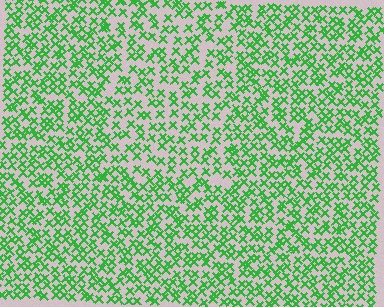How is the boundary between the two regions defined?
The boundary is defined by a change in element density (approximately 1.4x ratio). All elements are the same color, size, and shape.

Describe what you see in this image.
The image contains small green elements arranged at two different densities. A rectangle-shaped region is visible where the elements are less densely packed than the surrounding area.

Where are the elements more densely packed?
The elements are more densely packed outside the rectangle boundary.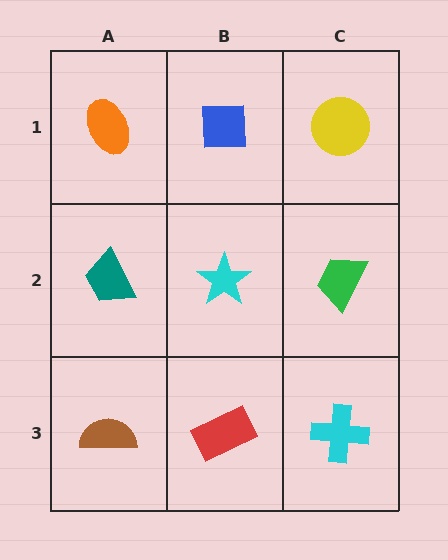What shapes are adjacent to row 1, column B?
A cyan star (row 2, column B), an orange ellipse (row 1, column A), a yellow circle (row 1, column C).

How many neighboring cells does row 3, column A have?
2.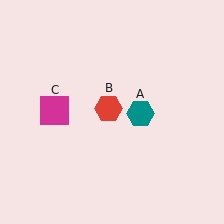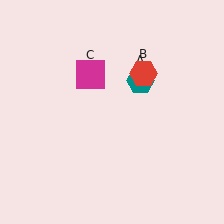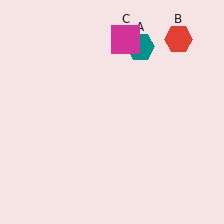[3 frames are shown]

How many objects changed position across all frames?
3 objects changed position: teal hexagon (object A), red hexagon (object B), magenta square (object C).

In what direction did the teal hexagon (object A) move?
The teal hexagon (object A) moved up.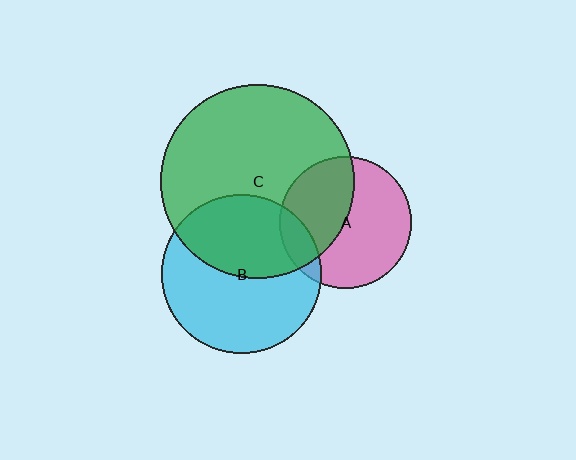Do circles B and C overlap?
Yes.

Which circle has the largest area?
Circle C (green).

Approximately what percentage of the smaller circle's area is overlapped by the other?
Approximately 45%.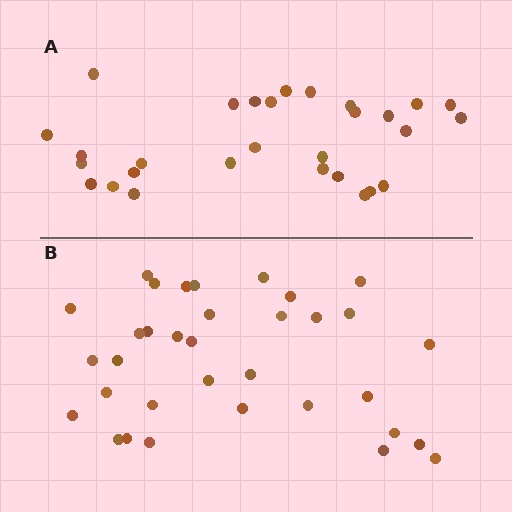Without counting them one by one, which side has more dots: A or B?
Region B (the bottom region) has more dots.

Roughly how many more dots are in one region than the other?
Region B has about 5 more dots than region A.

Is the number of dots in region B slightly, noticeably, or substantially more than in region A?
Region B has only slightly more — the two regions are fairly close. The ratio is roughly 1.2 to 1.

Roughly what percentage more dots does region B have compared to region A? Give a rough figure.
About 15% more.